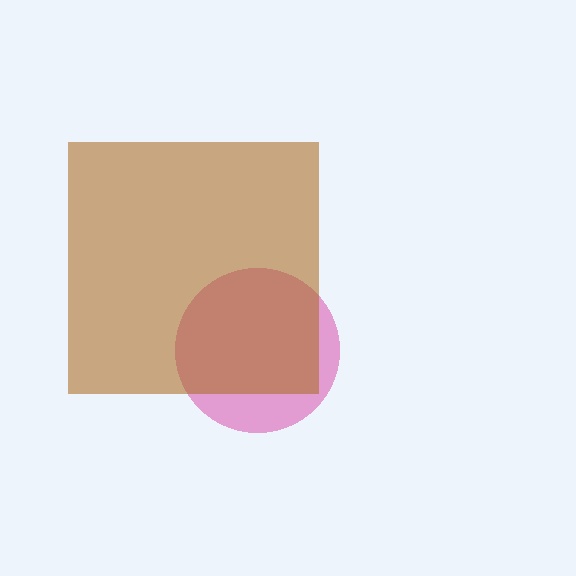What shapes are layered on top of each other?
The layered shapes are: a pink circle, a brown square.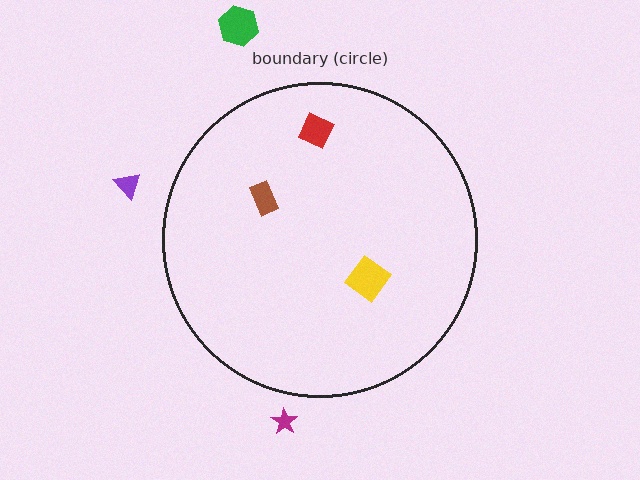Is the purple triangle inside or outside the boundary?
Outside.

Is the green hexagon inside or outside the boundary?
Outside.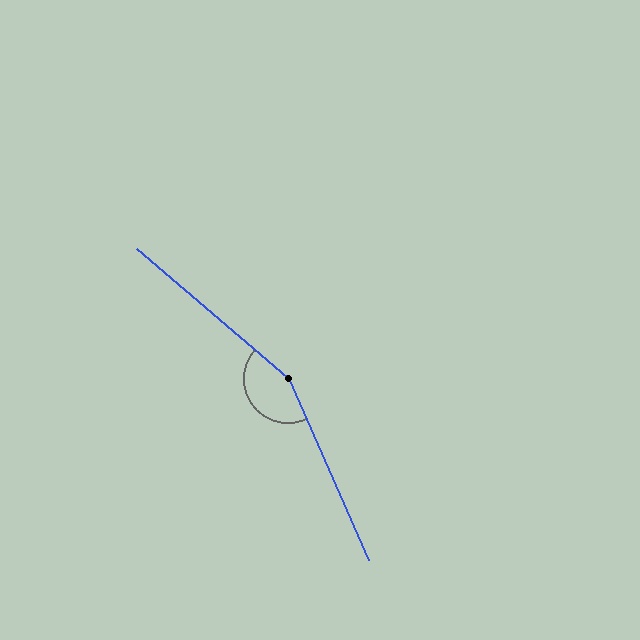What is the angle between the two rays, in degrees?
Approximately 155 degrees.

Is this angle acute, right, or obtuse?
It is obtuse.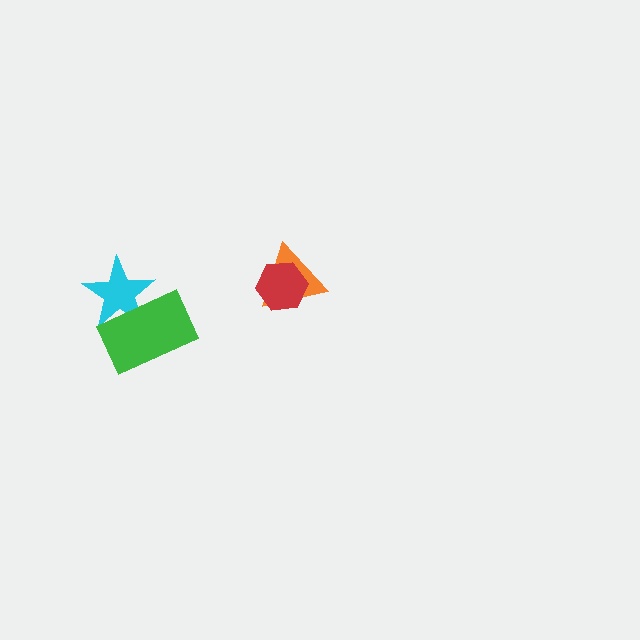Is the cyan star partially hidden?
Yes, it is partially covered by another shape.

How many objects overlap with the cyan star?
1 object overlaps with the cyan star.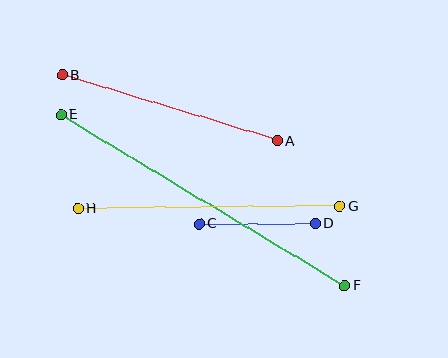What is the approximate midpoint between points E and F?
The midpoint is at approximately (203, 200) pixels.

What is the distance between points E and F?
The distance is approximately 332 pixels.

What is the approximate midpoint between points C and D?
The midpoint is at approximately (257, 223) pixels.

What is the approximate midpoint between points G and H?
The midpoint is at approximately (209, 207) pixels.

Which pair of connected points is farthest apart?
Points E and F are farthest apart.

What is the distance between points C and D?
The distance is approximately 116 pixels.